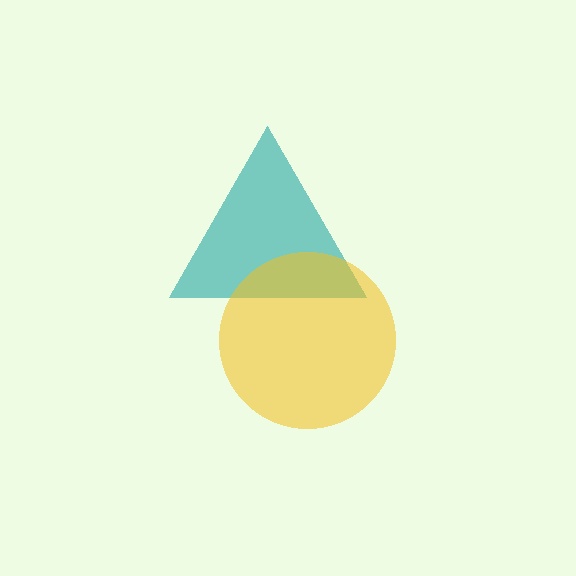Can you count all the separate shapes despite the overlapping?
Yes, there are 2 separate shapes.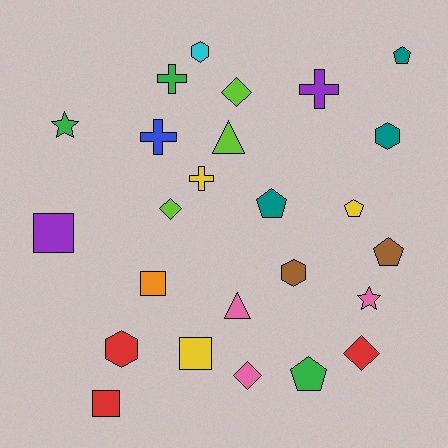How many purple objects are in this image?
There are 2 purple objects.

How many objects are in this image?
There are 25 objects.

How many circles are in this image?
There are no circles.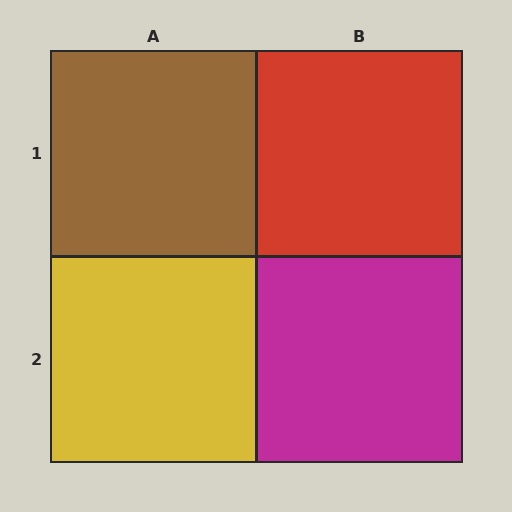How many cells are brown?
1 cell is brown.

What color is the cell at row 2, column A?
Yellow.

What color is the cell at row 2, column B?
Magenta.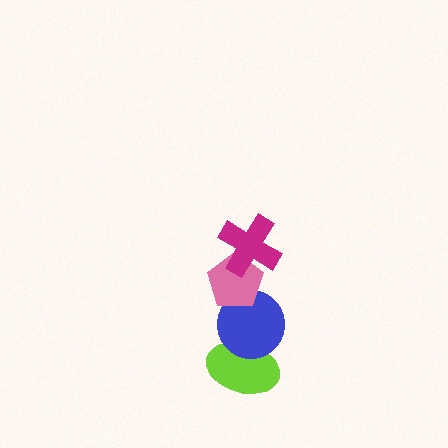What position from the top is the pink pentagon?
The pink pentagon is 2nd from the top.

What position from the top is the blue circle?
The blue circle is 3rd from the top.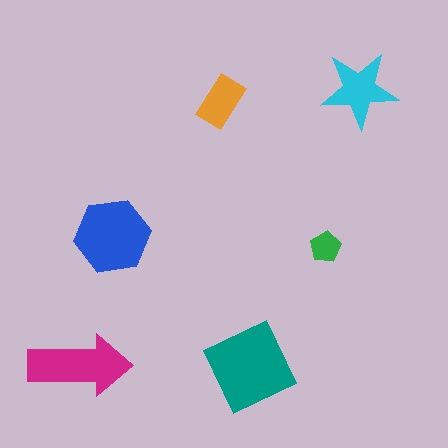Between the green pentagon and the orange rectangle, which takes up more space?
The orange rectangle.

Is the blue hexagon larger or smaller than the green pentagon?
Larger.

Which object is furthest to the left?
The magenta arrow is leftmost.